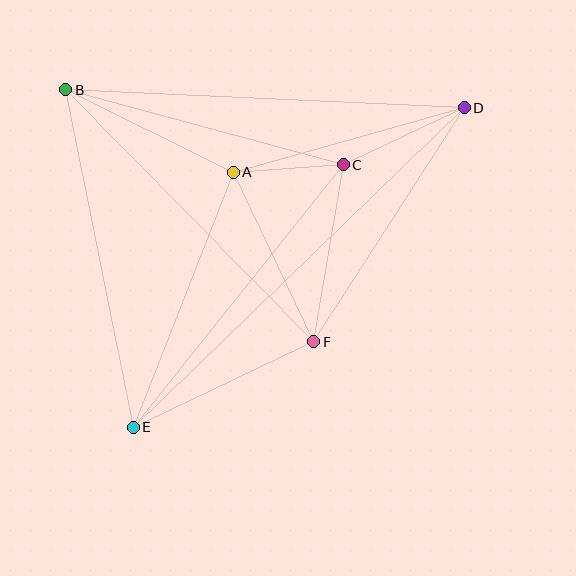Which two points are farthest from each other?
Points D and E are farthest from each other.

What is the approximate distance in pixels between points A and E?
The distance between A and E is approximately 274 pixels.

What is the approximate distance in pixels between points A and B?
The distance between A and B is approximately 187 pixels.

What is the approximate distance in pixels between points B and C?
The distance between B and C is approximately 287 pixels.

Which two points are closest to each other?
Points A and C are closest to each other.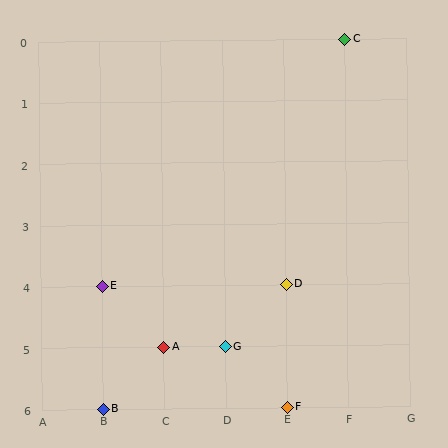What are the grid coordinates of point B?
Point B is at grid coordinates (B, 6).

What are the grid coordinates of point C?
Point C is at grid coordinates (F, 0).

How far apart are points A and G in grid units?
Points A and G are 1 column apart.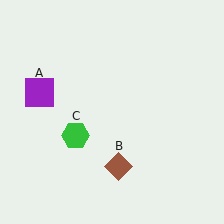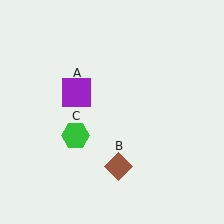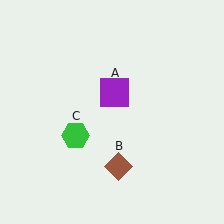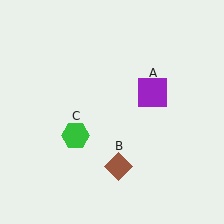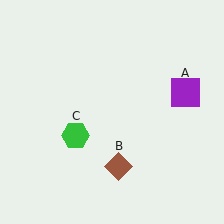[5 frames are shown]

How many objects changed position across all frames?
1 object changed position: purple square (object A).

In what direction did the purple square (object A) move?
The purple square (object A) moved right.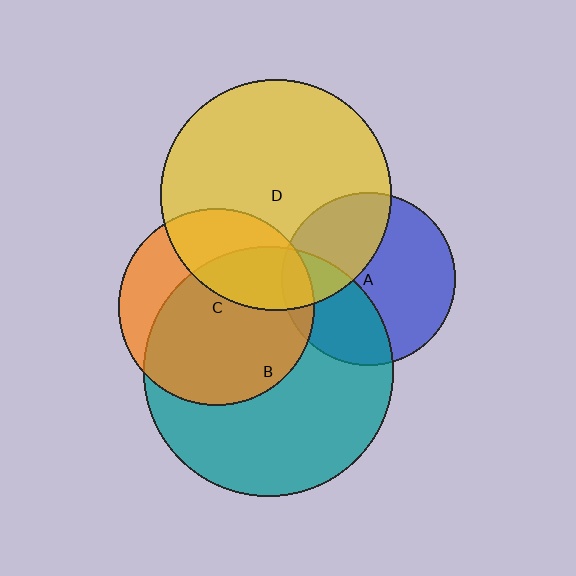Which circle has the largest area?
Circle B (teal).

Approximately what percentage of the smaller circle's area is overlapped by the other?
Approximately 10%.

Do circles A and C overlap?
Yes.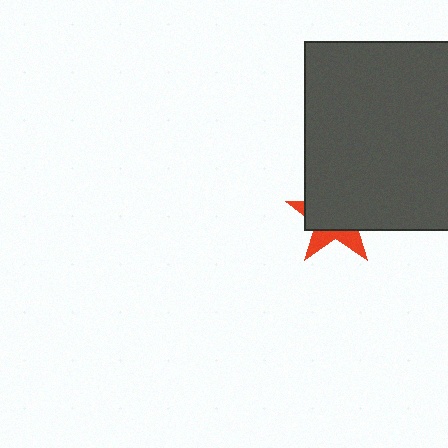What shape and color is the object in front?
The object in front is a dark gray rectangle.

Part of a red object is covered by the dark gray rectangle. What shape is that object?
It is a star.